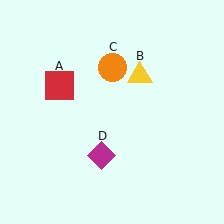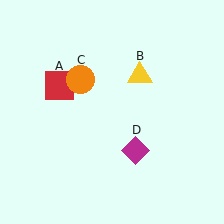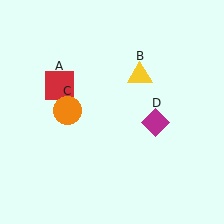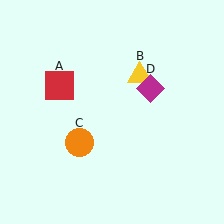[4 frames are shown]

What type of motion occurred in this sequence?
The orange circle (object C), magenta diamond (object D) rotated counterclockwise around the center of the scene.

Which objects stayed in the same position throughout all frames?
Red square (object A) and yellow triangle (object B) remained stationary.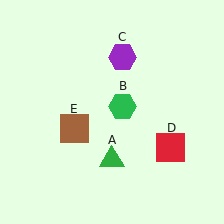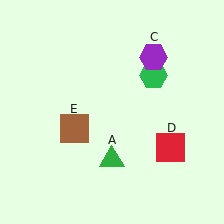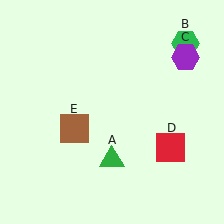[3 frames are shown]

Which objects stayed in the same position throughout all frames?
Green triangle (object A) and red square (object D) and brown square (object E) remained stationary.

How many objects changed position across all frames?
2 objects changed position: green hexagon (object B), purple hexagon (object C).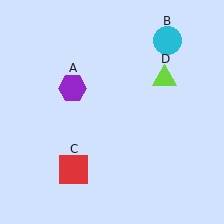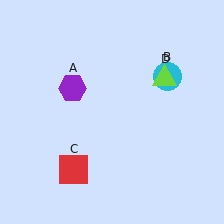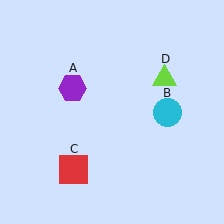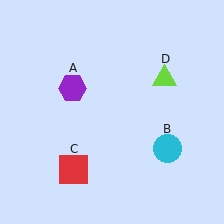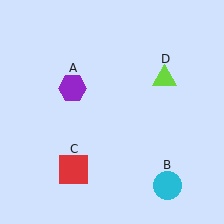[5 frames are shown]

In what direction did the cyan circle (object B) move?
The cyan circle (object B) moved down.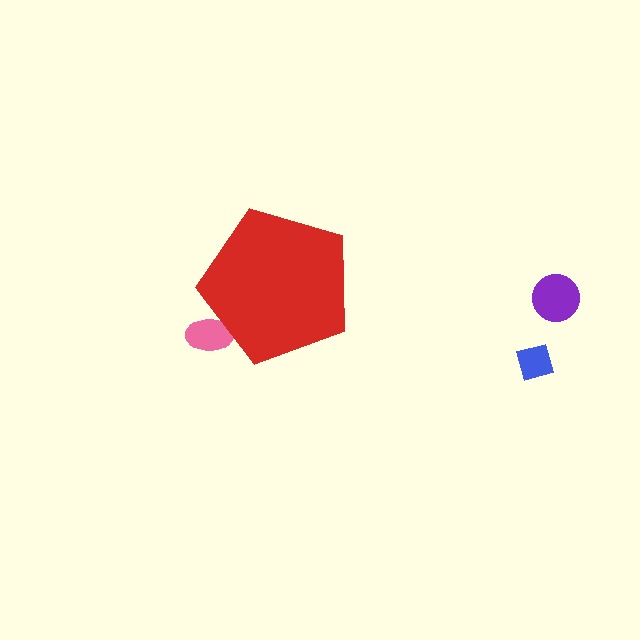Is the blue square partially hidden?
No, the blue square is fully visible.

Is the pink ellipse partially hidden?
Yes, the pink ellipse is partially hidden behind the red pentagon.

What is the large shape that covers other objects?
A red pentagon.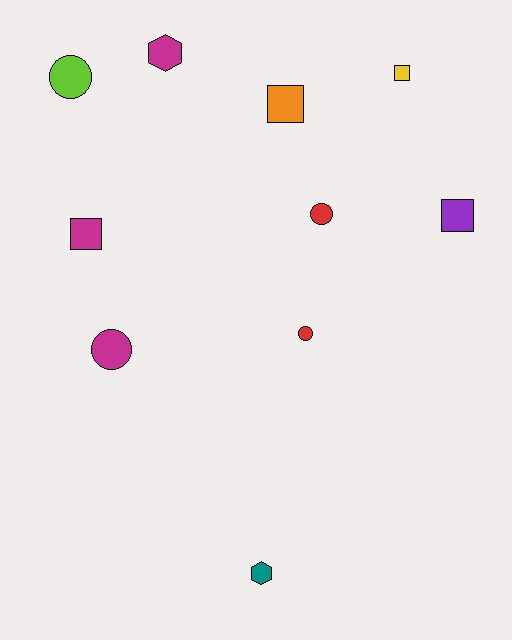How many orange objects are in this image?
There is 1 orange object.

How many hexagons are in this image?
There are 2 hexagons.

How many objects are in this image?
There are 10 objects.